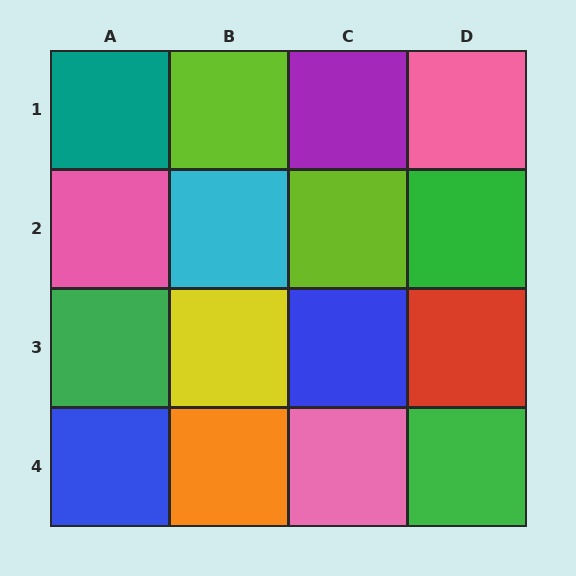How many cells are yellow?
1 cell is yellow.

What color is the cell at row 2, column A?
Pink.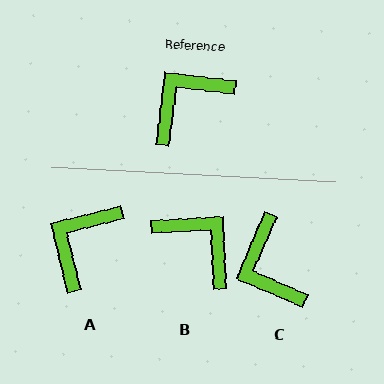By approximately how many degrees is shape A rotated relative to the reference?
Approximately 21 degrees counter-clockwise.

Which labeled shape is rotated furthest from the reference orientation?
B, about 80 degrees away.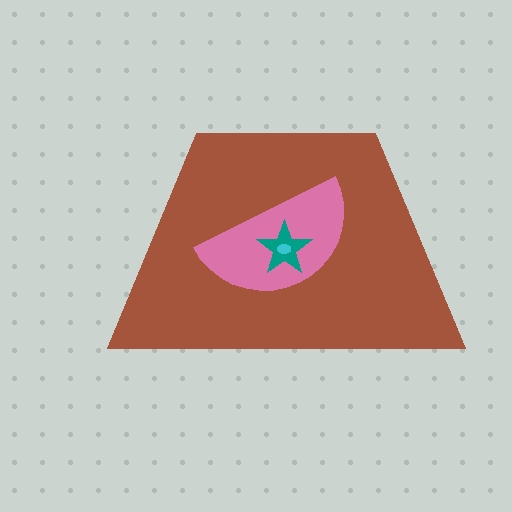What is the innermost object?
The cyan ellipse.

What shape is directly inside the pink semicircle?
The teal star.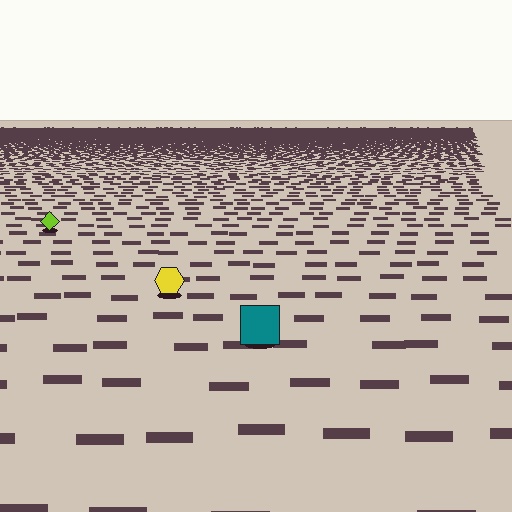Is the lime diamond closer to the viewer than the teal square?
No. The teal square is closer — you can tell from the texture gradient: the ground texture is coarser near it.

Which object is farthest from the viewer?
The lime diamond is farthest from the viewer. It appears smaller and the ground texture around it is denser.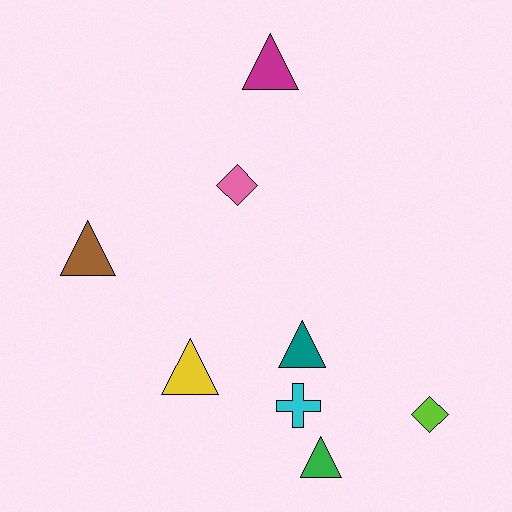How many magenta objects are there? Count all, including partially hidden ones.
There is 1 magenta object.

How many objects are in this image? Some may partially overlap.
There are 8 objects.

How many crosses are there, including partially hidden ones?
There is 1 cross.